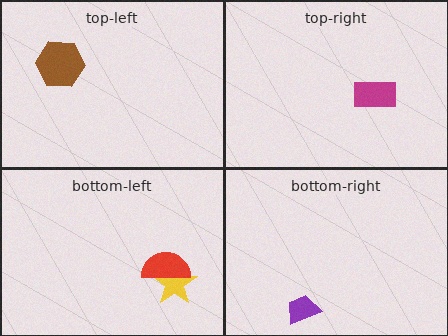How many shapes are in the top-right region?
1.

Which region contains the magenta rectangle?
The top-right region.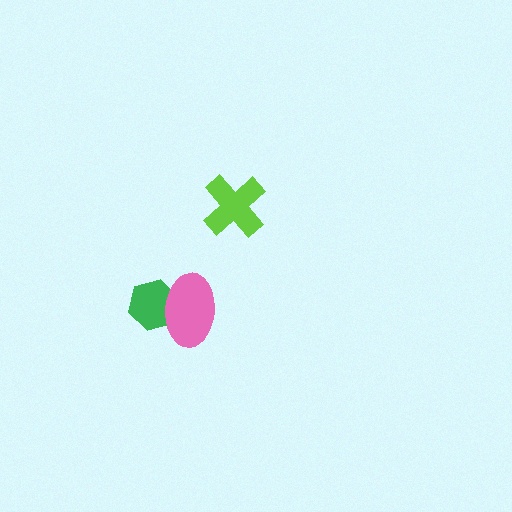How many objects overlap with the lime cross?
0 objects overlap with the lime cross.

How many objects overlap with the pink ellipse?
1 object overlaps with the pink ellipse.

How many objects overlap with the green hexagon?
1 object overlaps with the green hexagon.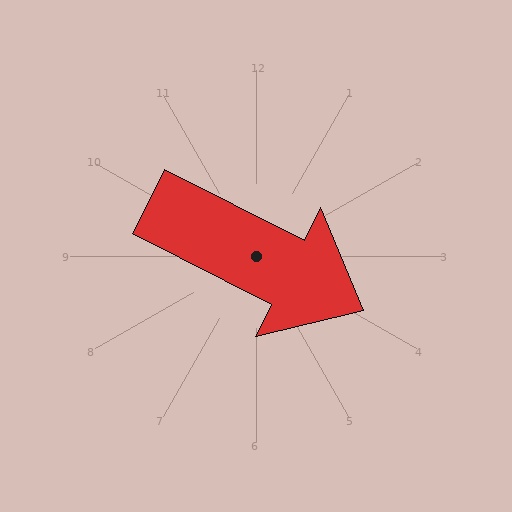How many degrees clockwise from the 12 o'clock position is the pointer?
Approximately 117 degrees.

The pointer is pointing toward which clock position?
Roughly 4 o'clock.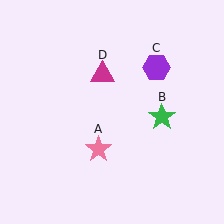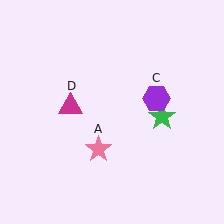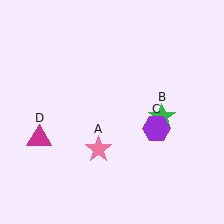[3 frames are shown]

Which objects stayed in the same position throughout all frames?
Pink star (object A) and green star (object B) remained stationary.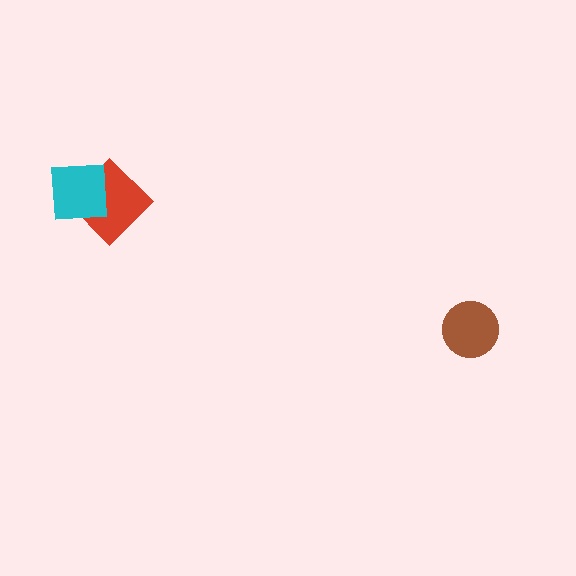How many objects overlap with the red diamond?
1 object overlaps with the red diamond.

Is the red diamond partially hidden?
Yes, it is partially covered by another shape.